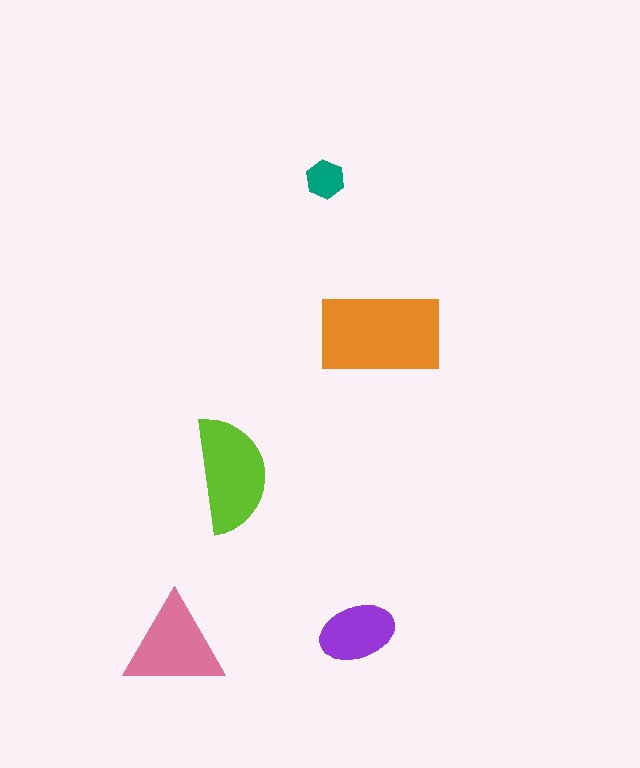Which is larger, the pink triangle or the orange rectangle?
The orange rectangle.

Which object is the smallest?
The teal hexagon.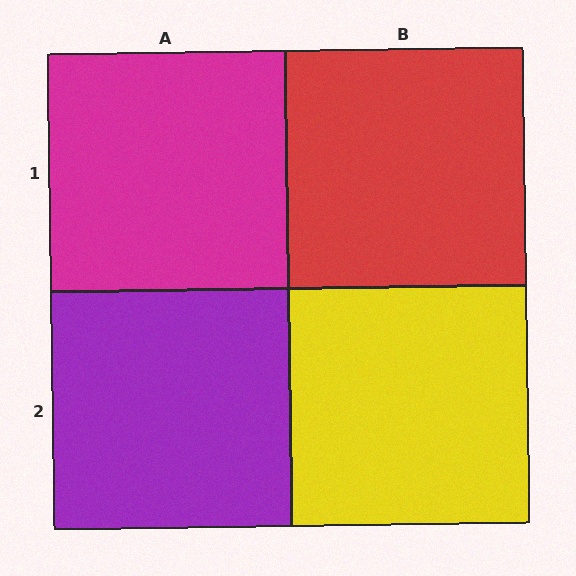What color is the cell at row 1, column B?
Red.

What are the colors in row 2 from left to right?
Purple, yellow.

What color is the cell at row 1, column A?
Magenta.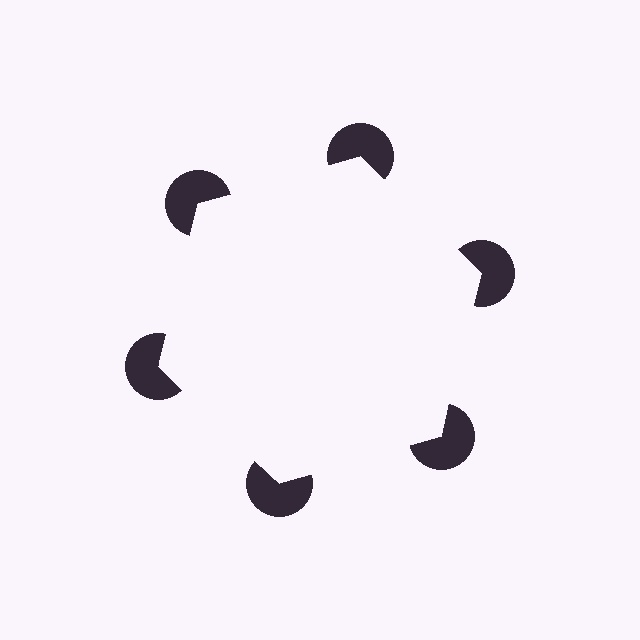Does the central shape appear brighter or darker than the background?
It typically appears slightly brighter than the background, even though no actual brightness change is drawn.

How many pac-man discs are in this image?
There are 6 — one at each vertex of the illusory hexagon.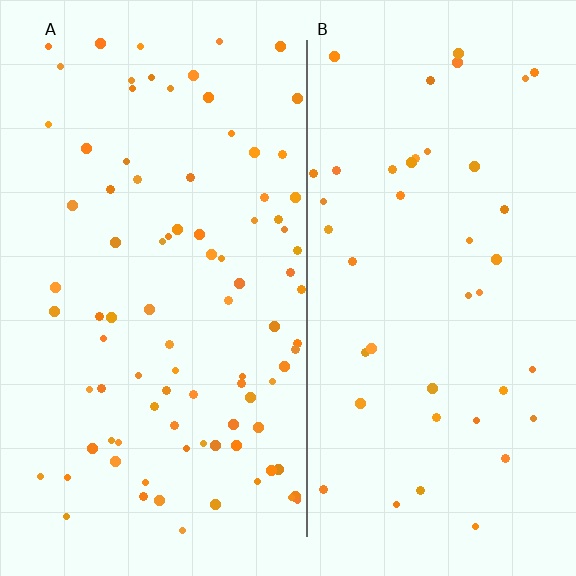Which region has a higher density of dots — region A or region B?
A (the left).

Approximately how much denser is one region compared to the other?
Approximately 2.1× — region A over region B.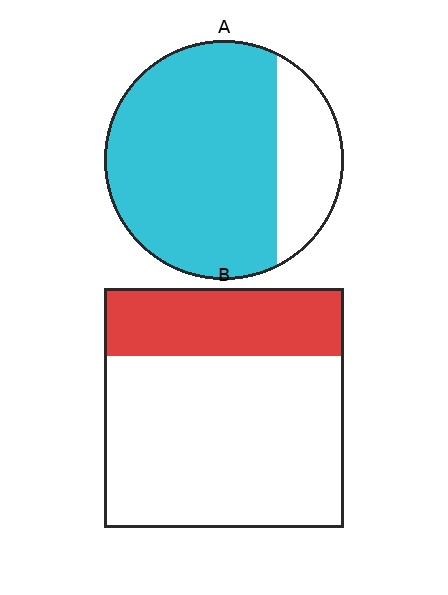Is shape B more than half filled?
No.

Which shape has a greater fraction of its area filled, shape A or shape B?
Shape A.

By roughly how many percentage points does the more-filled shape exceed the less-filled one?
By roughly 50 percentage points (A over B).